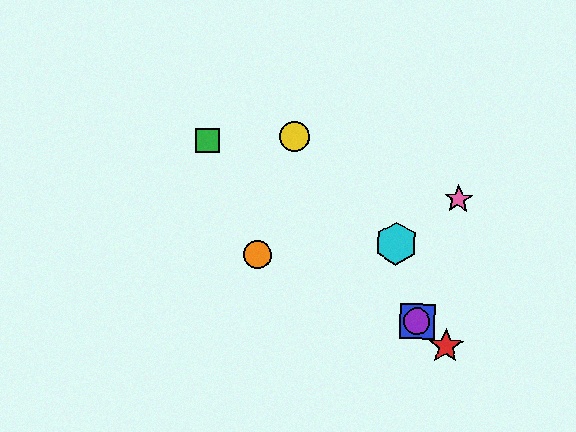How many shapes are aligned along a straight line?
4 shapes (the red star, the blue square, the green square, the purple circle) are aligned along a straight line.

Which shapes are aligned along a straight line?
The red star, the blue square, the green square, the purple circle are aligned along a straight line.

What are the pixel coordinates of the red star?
The red star is at (446, 346).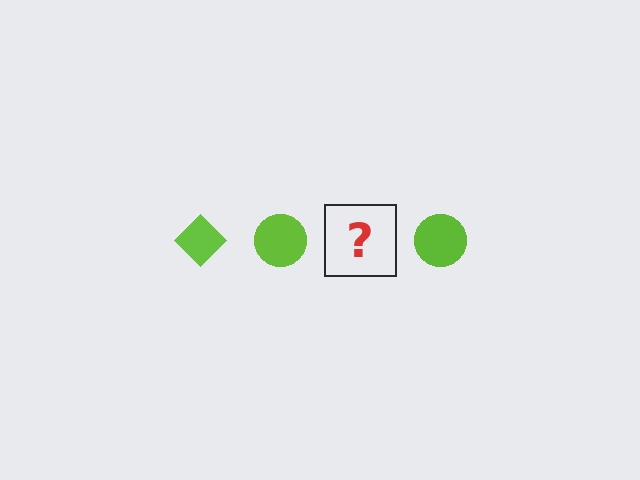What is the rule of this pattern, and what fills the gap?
The rule is that the pattern cycles through diamond, circle shapes in lime. The gap should be filled with a lime diamond.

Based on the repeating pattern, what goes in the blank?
The blank should be a lime diamond.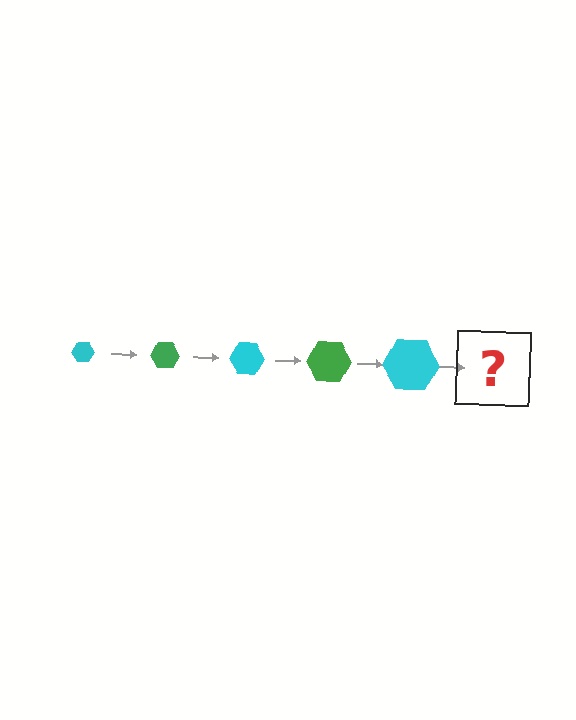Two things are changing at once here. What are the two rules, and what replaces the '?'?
The two rules are that the hexagon grows larger each step and the color cycles through cyan and green. The '?' should be a green hexagon, larger than the previous one.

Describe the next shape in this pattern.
It should be a green hexagon, larger than the previous one.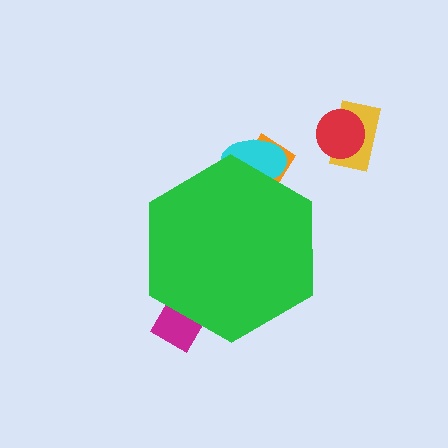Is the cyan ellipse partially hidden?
Yes, the cyan ellipse is partially hidden behind the green hexagon.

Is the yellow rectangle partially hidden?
No, the yellow rectangle is fully visible.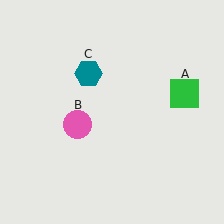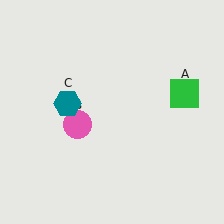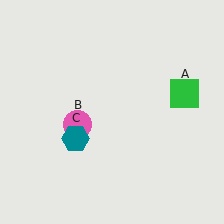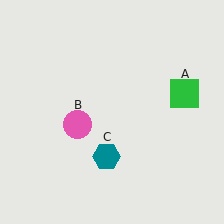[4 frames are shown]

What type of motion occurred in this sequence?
The teal hexagon (object C) rotated counterclockwise around the center of the scene.